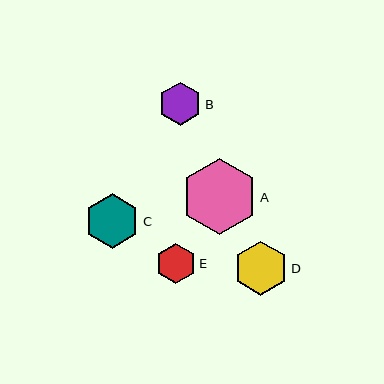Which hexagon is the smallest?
Hexagon E is the smallest with a size of approximately 40 pixels.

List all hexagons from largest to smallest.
From largest to smallest: A, C, D, B, E.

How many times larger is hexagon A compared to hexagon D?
Hexagon A is approximately 1.4 times the size of hexagon D.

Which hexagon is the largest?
Hexagon A is the largest with a size of approximately 76 pixels.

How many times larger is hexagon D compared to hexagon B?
Hexagon D is approximately 1.3 times the size of hexagon B.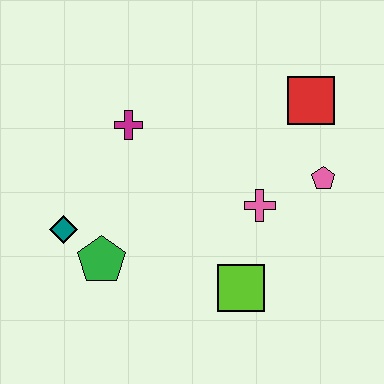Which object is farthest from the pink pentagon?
The teal diamond is farthest from the pink pentagon.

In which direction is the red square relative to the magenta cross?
The red square is to the right of the magenta cross.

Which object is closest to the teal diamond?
The green pentagon is closest to the teal diamond.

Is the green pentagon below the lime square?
No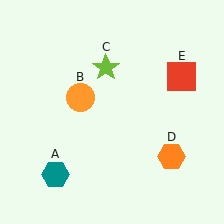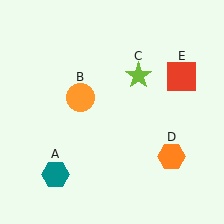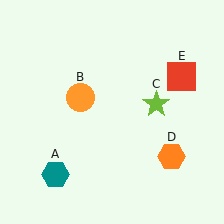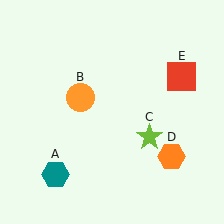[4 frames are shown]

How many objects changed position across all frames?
1 object changed position: lime star (object C).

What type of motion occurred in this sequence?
The lime star (object C) rotated clockwise around the center of the scene.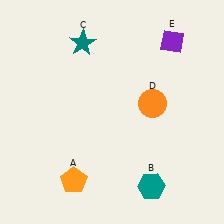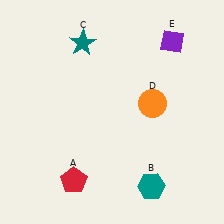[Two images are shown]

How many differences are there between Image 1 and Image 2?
There is 1 difference between the two images.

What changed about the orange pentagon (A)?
In Image 1, A is orange. In Image 2, it changed to red.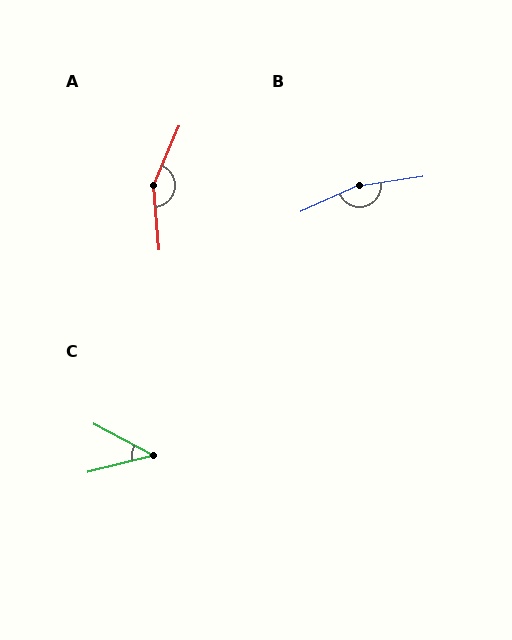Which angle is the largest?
B, at approximately 164 degrees.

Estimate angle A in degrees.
Approximately 152 degrees.